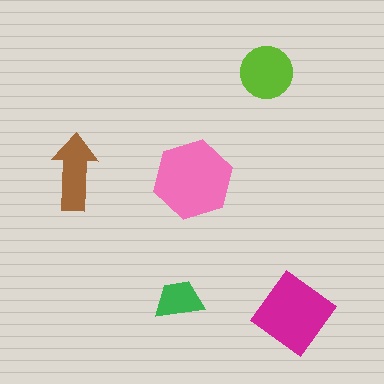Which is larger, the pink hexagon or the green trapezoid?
The pink hexagon.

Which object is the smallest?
The green trapezoid.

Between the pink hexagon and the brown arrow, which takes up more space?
The pink hexagon.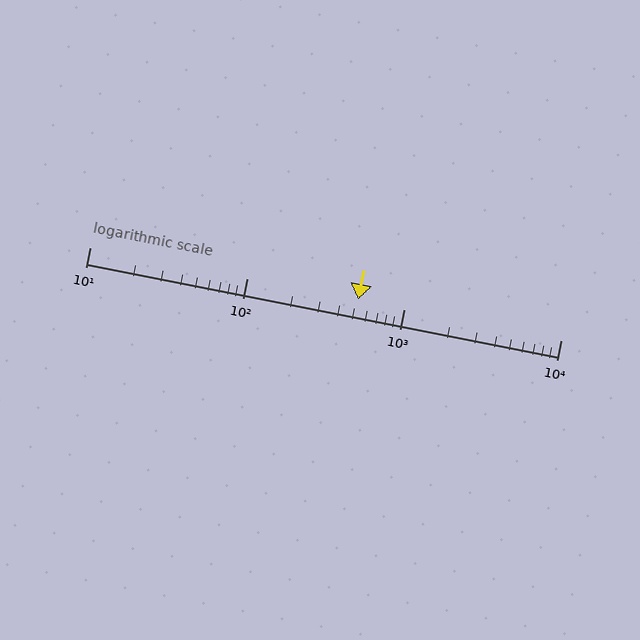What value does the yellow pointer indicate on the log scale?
The pointer indicates approximately 510.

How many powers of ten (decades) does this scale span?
The scale spans 3 decades, from 10 to 10000.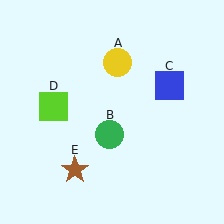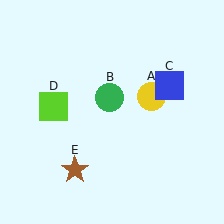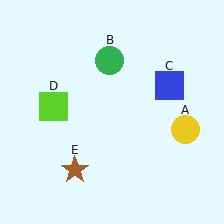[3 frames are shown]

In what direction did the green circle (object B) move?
The green circle (object B) moved up.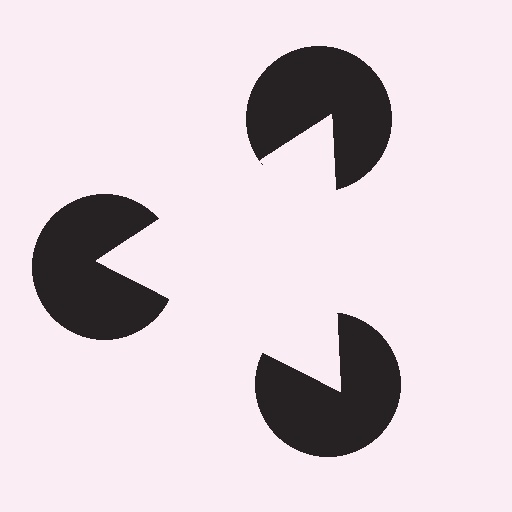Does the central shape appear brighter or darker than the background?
It typically appears slightly brighter than the background, even though no actual brightness change is drawn.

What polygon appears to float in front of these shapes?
An illusory triangle — its edges are inferred from the aligned wedge cuts in the pac-man discs, not physically drawn.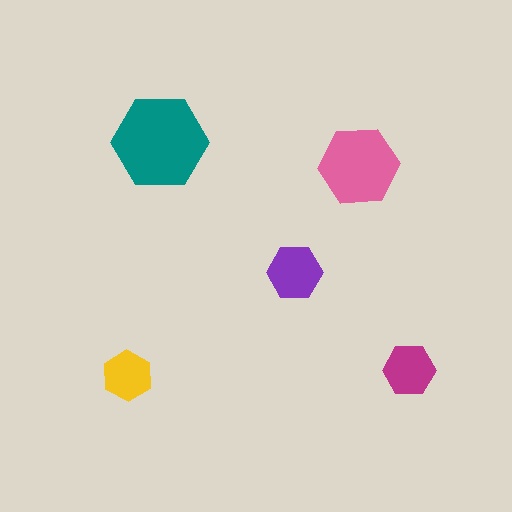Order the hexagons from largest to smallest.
the teal one, the pink one, the purple one, the magenta one, the yellow one.